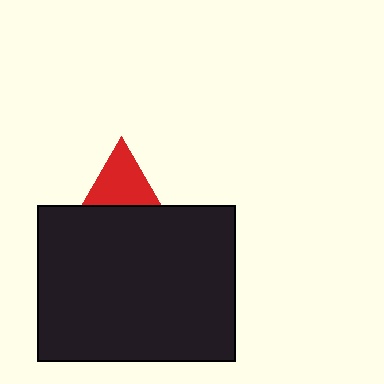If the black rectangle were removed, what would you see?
You would see the complete red triangle.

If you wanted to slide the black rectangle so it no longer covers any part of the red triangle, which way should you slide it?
Slide it down — that is the most direct way to separate the two shapes.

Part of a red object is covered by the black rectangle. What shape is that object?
It is a triangle.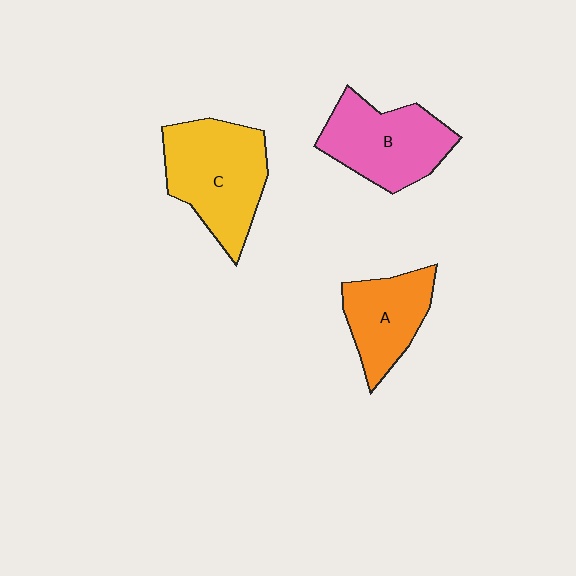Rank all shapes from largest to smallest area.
From largest to smallest: C (yellow), B (pink), A (orange).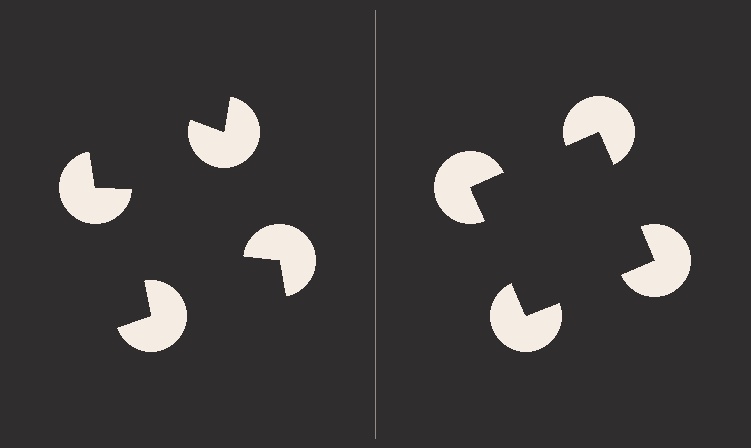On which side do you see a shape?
An illusory square appears on the right side. On the left side the wedge cuts are rotated, so no coherent shape forms.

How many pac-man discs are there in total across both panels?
8 — 4 on each side.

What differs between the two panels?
The pac-man discs are positioned identically on both sides; only the wedge orientations differ. On the right they align to a square; on the left they are misaligned.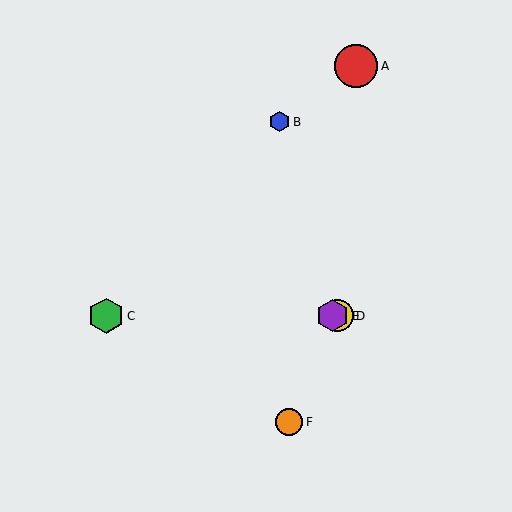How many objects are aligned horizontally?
3 objects (C, D, E) are aligned horizontally.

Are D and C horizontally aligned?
Yes, both are at y≈316.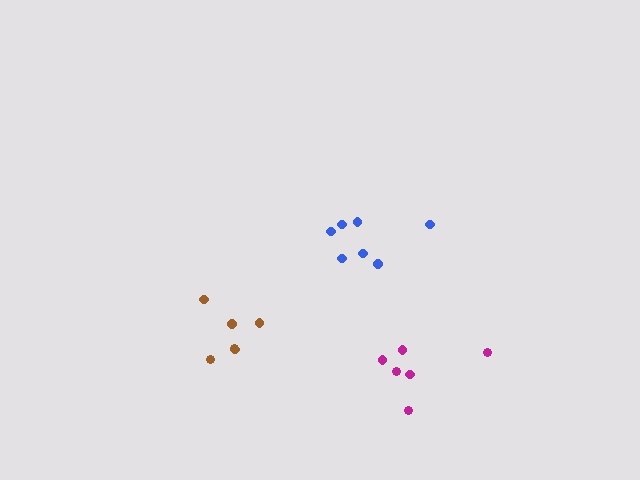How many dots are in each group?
Group 1: 6 dots, Group 2: 6 dots, Group 3: 7 dots (19 total).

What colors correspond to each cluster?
The clusters are colored: magenta, brown, blue.